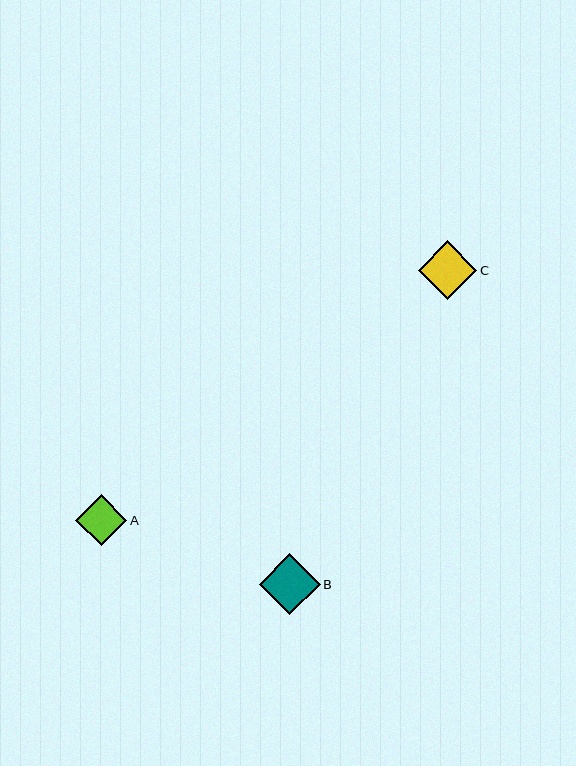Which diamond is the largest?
Diamond B is the largest with a size of approximately 61 pixels.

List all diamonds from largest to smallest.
From largest to smallest: B, C, A.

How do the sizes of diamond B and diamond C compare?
Diamond B and diamond C are approximately the same size.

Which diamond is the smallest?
Diamond A is the smallest with a size of approximately 51 pixels.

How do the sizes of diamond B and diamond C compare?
Diamond B and diamond C are approximately the same size.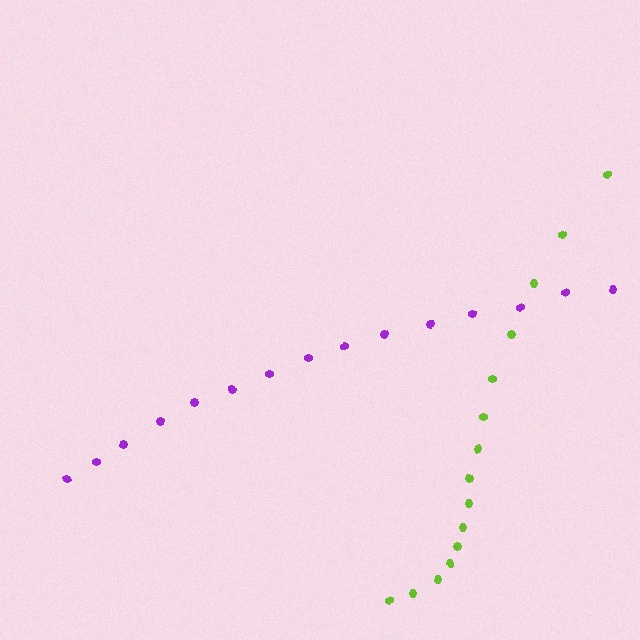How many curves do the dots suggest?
There are 2 distinct paths.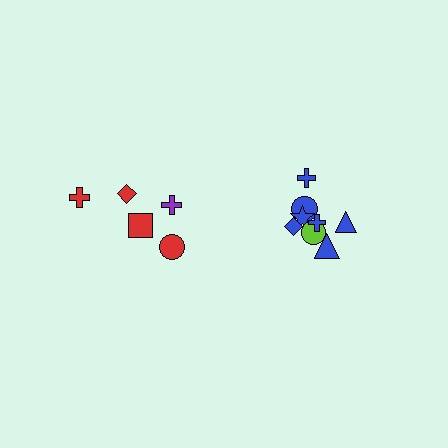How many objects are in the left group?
There are 5 objects.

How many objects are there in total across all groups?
There are 13 objects.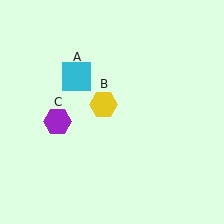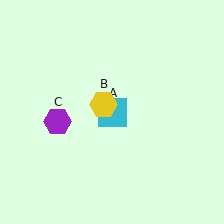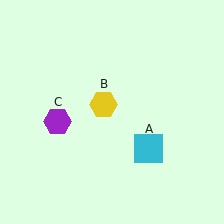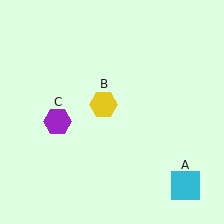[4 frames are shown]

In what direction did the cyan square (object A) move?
The cyan square (object A) moved down and to the right.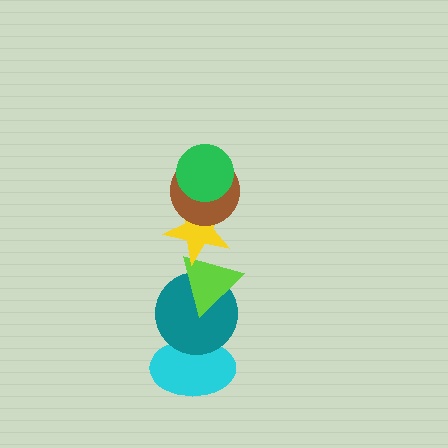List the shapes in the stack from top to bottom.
From top to bottom: the green circle, the brown circle, the yellow star, the lime triangle, the teal circle, the cyan ellipse.